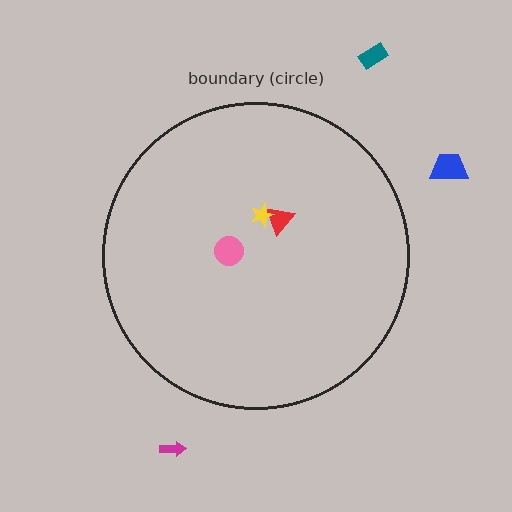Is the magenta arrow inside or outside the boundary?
Outside.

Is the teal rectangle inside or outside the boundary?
Outside.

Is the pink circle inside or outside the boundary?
Inside.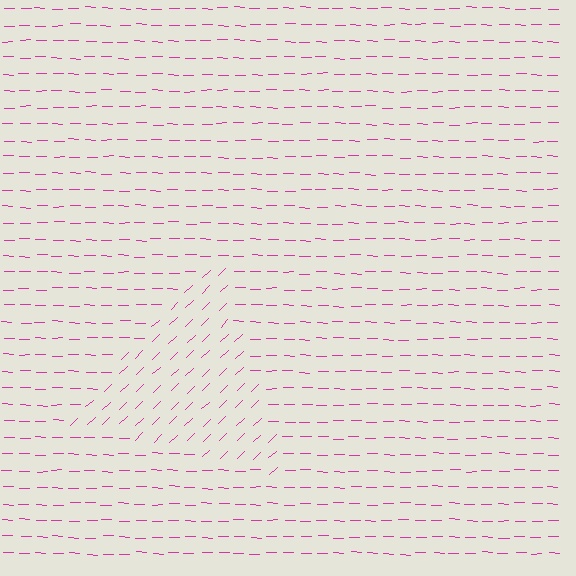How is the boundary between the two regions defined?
The boundary is defined purely by a change in line orientation (approximately 45 degrees difference). All lines are the same color and thickness.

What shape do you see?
I see a triangle.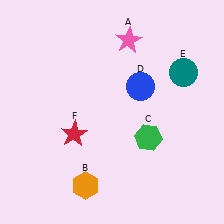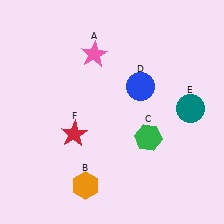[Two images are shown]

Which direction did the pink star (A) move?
The pink star (A) moved left.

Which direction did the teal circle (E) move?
The teal circle (E) moved down.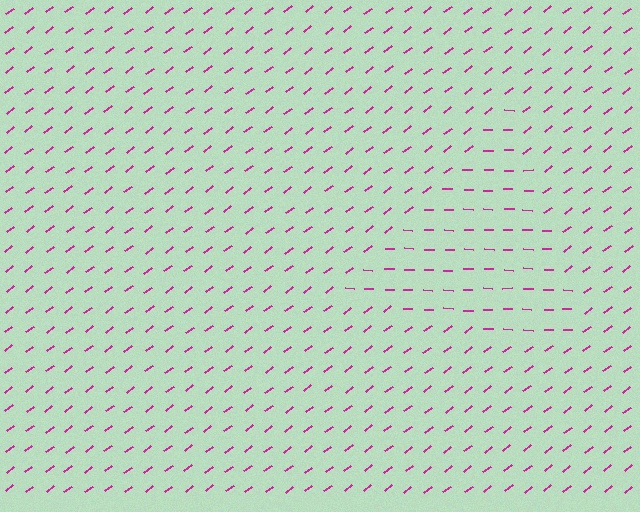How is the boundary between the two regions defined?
The boundary is defined purely by a change in line orientation (approximately 38 degrees difference). All lines are the same color and thickness.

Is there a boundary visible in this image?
Yes, there is a texture boundary formed by a change in line orientation.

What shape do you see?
I see a triangle.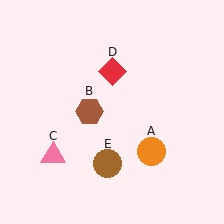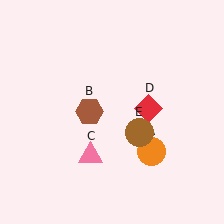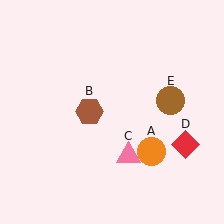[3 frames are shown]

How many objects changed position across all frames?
3 objects changed position: pink triangle (object C), red diamond (object D), brown circle (object E).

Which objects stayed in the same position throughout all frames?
Orange circle (object A) and brown hexagon (object B) remained stationary.